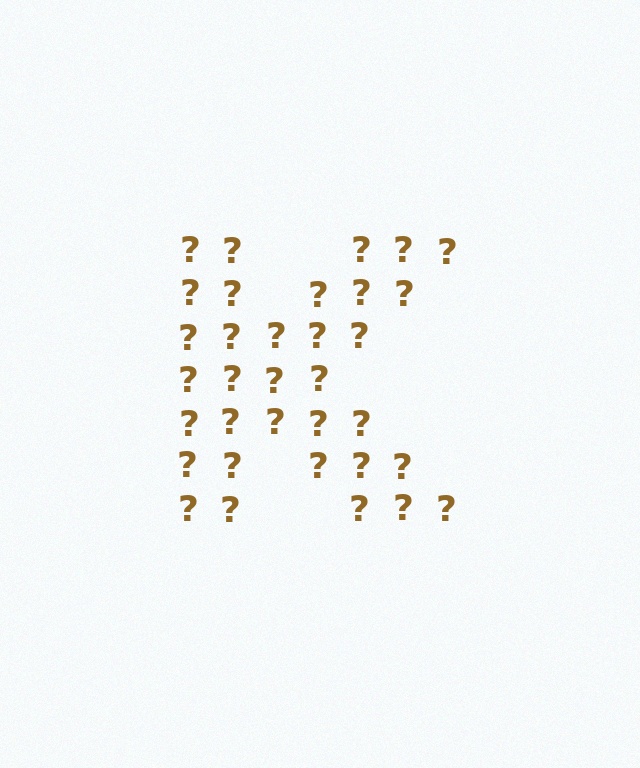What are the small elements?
The small elements are question marks.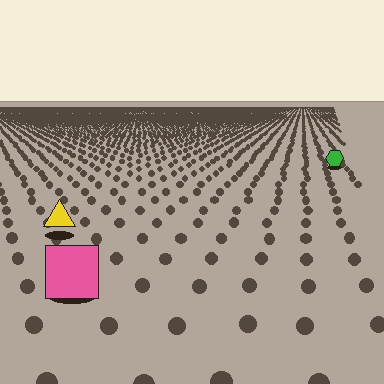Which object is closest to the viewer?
The pink square is closest. The texture marks near it are larger and more spread out.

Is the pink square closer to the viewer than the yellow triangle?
Yes. The pink square is closer — you can tell from the texture gradient: the ground texture is coarser near it.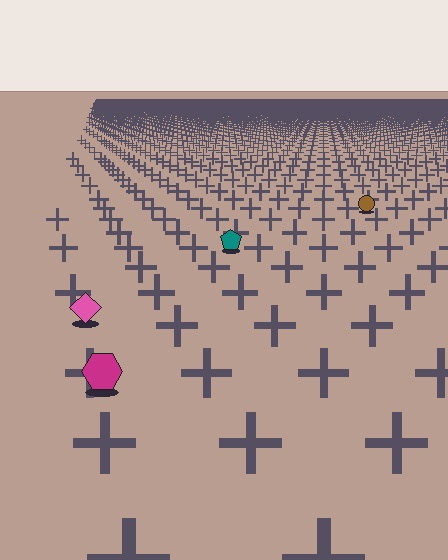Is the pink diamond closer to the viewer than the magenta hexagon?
No. The magenta hexagon is closer — you can tell from the texture gradient: the ground texture is coarser near it.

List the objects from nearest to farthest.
From nearest to farthest: the magenta hexagon, the pink diamond, the teal pentagon, the brown circle.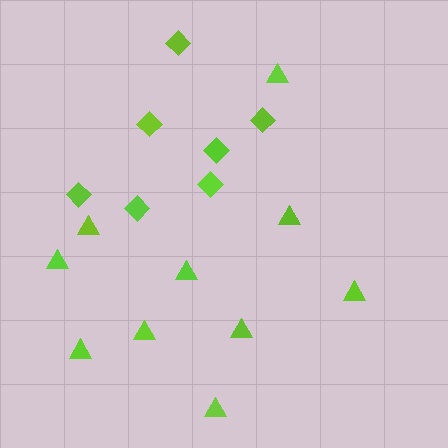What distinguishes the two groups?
There are 2 groups: one group of triangles (10) and one group of diamonds (7).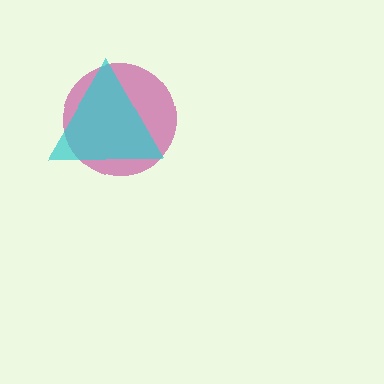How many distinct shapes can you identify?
There are 2 distinct shapes: a magenta circle, a cyan triangle.